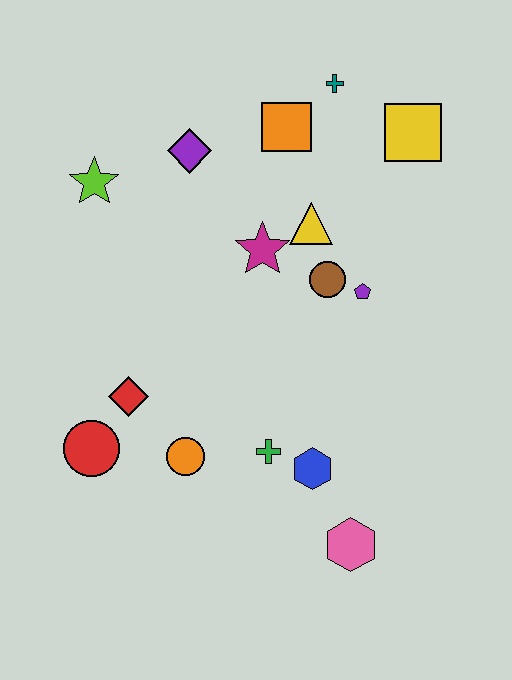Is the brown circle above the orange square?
No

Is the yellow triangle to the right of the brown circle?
No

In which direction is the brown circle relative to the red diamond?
The brown circle is to the right of the red diamond.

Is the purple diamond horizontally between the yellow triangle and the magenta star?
No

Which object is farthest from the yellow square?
The red circle is farthest from the yellow square.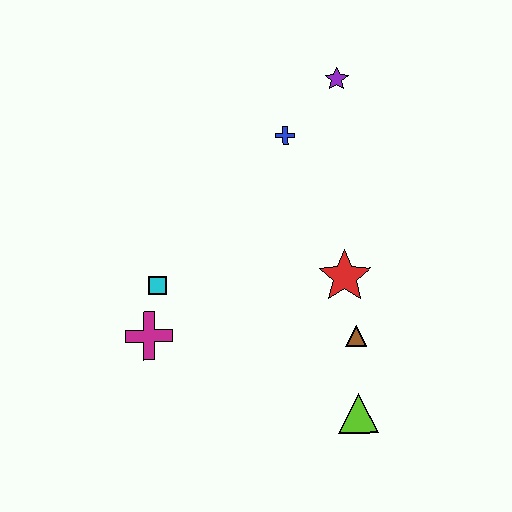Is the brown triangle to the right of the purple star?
Yes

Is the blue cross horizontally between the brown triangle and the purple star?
No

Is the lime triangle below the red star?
Yes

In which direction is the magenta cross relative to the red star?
The magenta cross is to the left of the red star.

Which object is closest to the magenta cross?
The cyan square is closest to the magenta cross.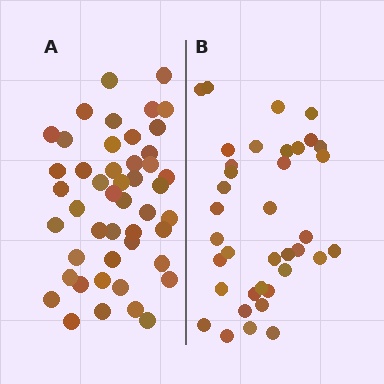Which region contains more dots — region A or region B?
Region A (the left region) has more dots.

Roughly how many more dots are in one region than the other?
Region A has roughly 10 or so more dots than region B.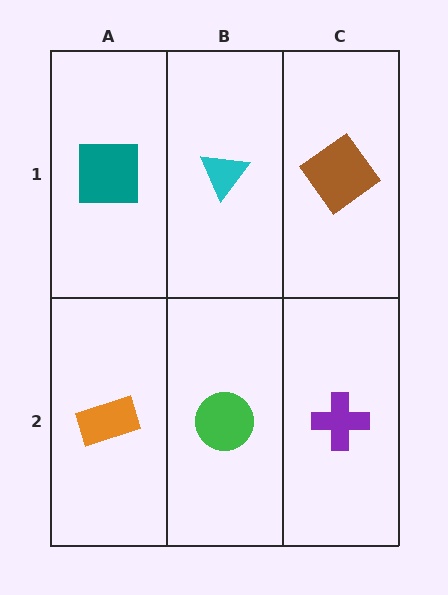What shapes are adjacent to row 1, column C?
A purple cross (row 2, column C), a cyan triangle (row 1, column B).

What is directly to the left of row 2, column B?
An orange rectangle.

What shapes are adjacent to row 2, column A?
A teal square (row 1, column A), a green circle (row 2, column B).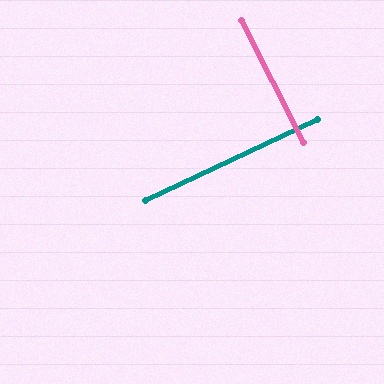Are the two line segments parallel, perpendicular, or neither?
Perpendicular — they meet at approximately 88°.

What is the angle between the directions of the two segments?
Approximately 88 degrees.